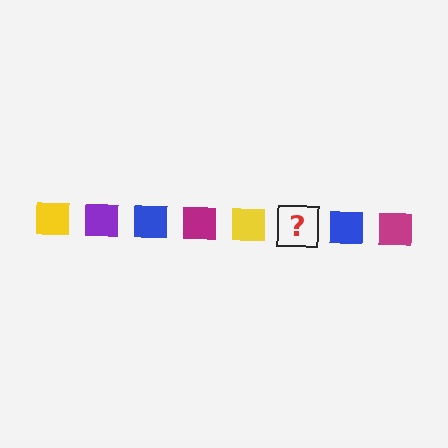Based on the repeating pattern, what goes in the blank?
The blank should be a purple square.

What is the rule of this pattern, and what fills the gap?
The rule is that the pattern cycles through yellow, purple, blue, magenta squares. The gap should be filled with a purple square.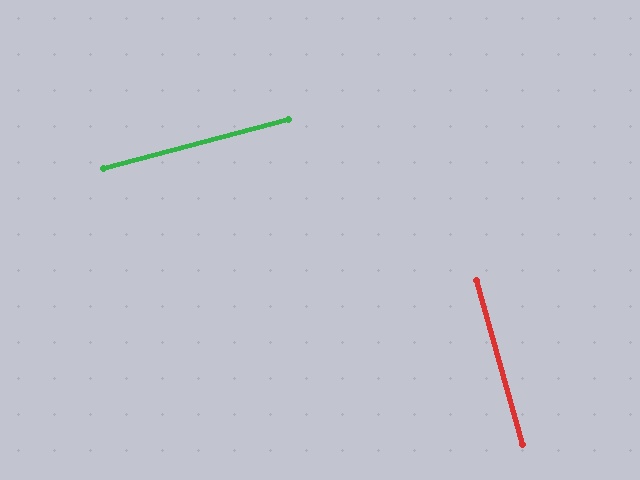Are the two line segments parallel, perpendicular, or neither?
Perpendicular — they meet at approximately 89°.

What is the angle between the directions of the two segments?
Approximately 89 degrees.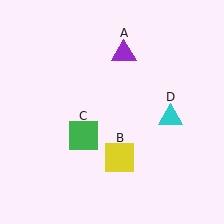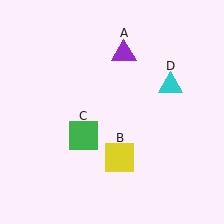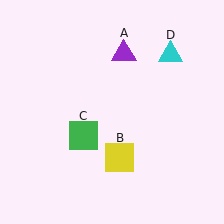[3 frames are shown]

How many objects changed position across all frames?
1 object changed position: cyan triangle (object D).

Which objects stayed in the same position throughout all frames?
Purple triangle (object A) and yellow square (object B) and green square (object C) remained stationary.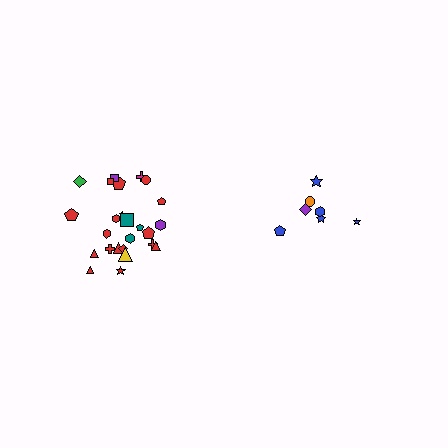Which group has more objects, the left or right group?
The left group.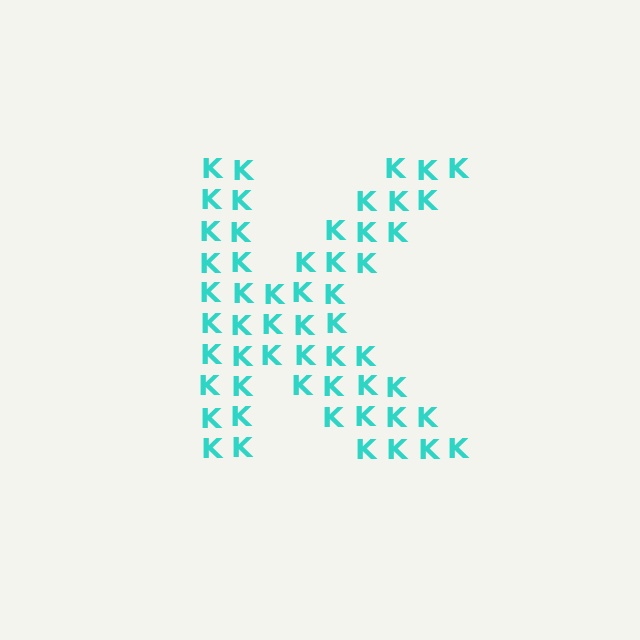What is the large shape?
The large shape is the letter K.